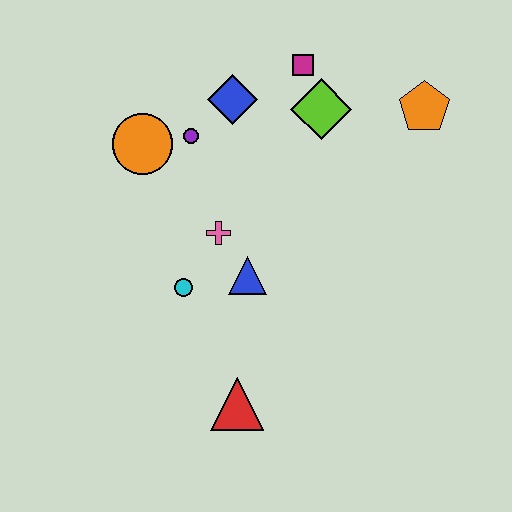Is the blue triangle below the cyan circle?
No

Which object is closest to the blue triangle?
The pink cross is closest to the blue triangle.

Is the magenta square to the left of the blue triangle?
No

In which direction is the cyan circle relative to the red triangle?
The cyan circle is above the red triangle.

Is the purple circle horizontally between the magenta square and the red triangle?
No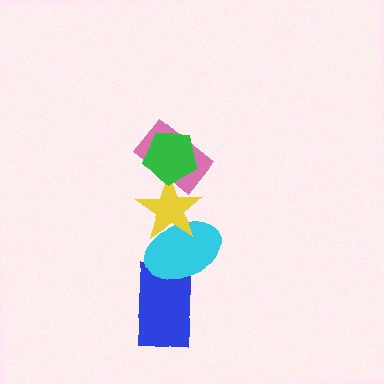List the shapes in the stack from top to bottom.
From top to bottom: the green pentagon, the pink rectangle, the yellow star, the cyan ellipse, the blue rectangle.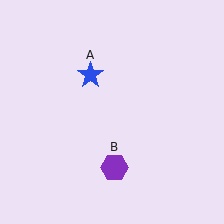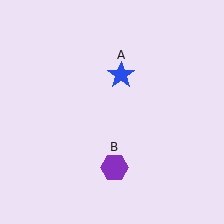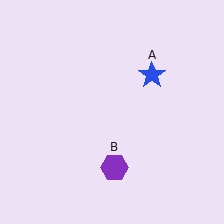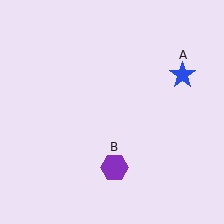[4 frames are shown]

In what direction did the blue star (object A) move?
The blue star (object A) moved right.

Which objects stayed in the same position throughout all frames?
Purple hexagon (object B) remained stationary.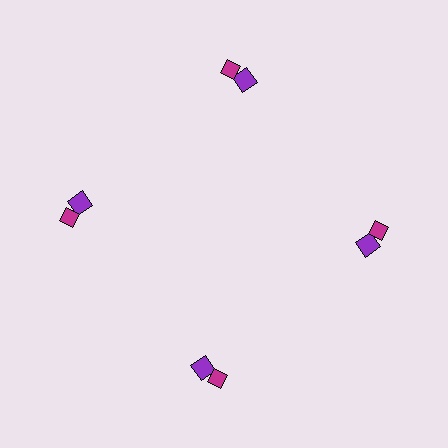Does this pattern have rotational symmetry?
Yes, this pattern has 4-fold rotational symmetry. It looks the same after rotating 90 degrees around the center.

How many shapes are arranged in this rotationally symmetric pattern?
There are 8 shapes, arranged in 4 groups of 2.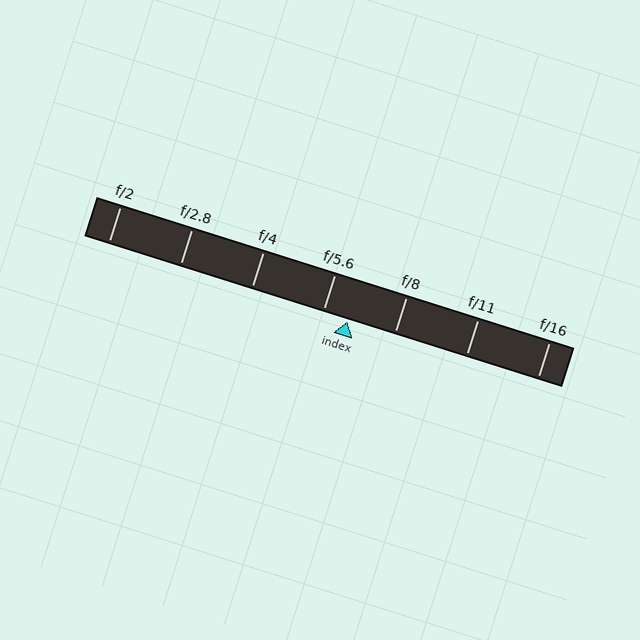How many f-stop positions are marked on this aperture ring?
There are 7 f-stop positions marked.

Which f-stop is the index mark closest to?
The index mark is closest to f/5.6.